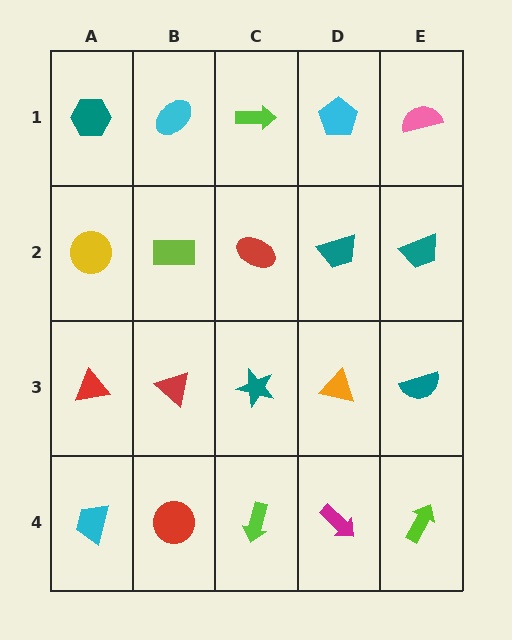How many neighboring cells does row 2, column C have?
4.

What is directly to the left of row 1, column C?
A cyan ellipse.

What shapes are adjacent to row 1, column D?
A teal trapezoid (row 2, column D), a lime arrow (row 1, column C), a pink semicircle (row 1, column E).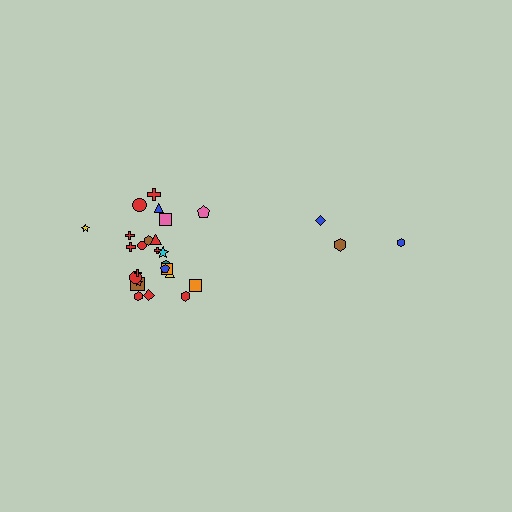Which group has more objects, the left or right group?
The left group.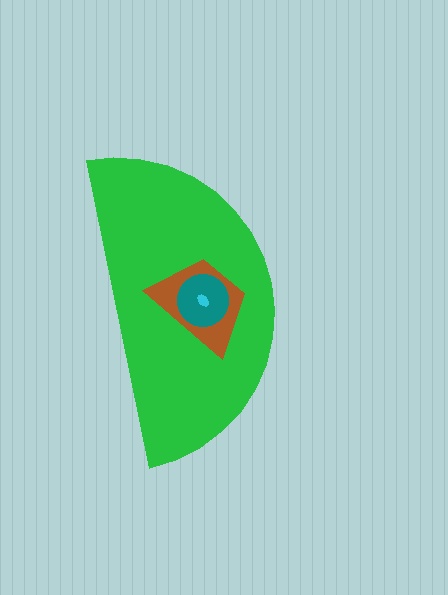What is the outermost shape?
The green semicircle.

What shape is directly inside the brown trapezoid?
The teal circle.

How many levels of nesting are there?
4.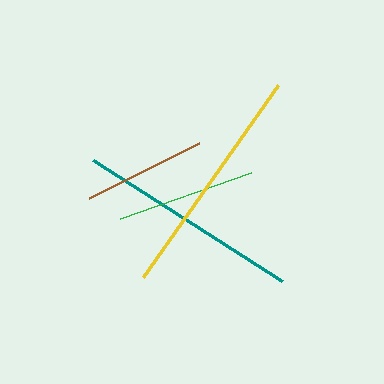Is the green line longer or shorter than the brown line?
The green line is longer than the brown line.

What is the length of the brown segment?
The brown segment is approximately 123 pixels long.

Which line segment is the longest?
The yellow line is the longest at approximately 235 pixels.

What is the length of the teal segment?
The teal segment is approximately 225 pixels long.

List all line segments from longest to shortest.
From longest to shortest: yellow, teal, green, brown.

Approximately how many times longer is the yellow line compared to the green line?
The yellow line is approximately 1.7 times the length of the green line.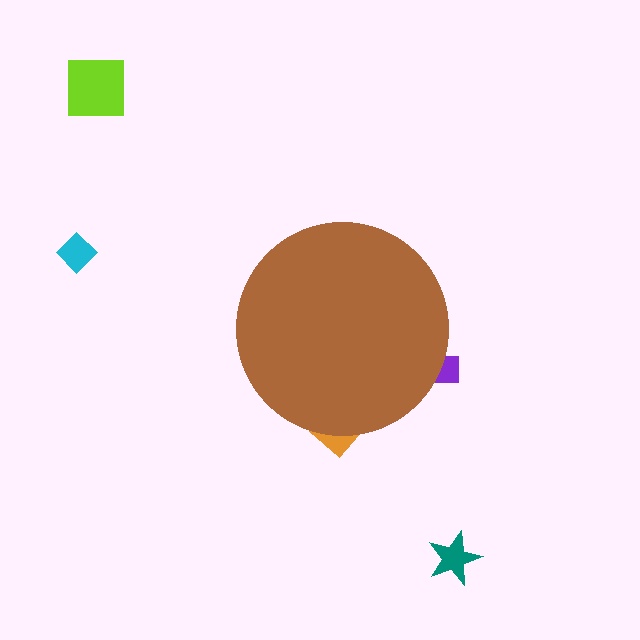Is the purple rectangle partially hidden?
Yes, the purple rectangle is partially hidden behind the brown circle.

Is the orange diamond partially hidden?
Yes, the orange diamond is partially hidden behind the brown circle.